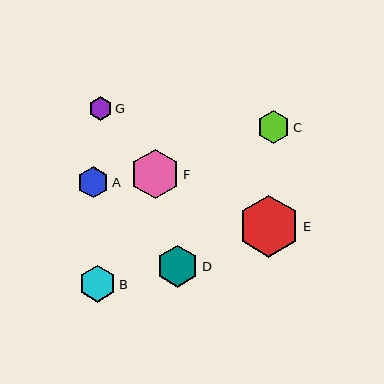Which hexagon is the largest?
Hexagon E is the largest with a size of approximately 62 pixels.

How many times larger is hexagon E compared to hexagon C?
Hexagon E is approximately 1.9 times the size of hexagon C.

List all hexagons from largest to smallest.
From largest to smallest: E, F, D, B, C, A, G.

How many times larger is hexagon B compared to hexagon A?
Hexagon B is approximately 1.2 times the size of hexagon A.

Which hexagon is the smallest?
Hexagon G is the smallest with a size of approximately 23 pixels.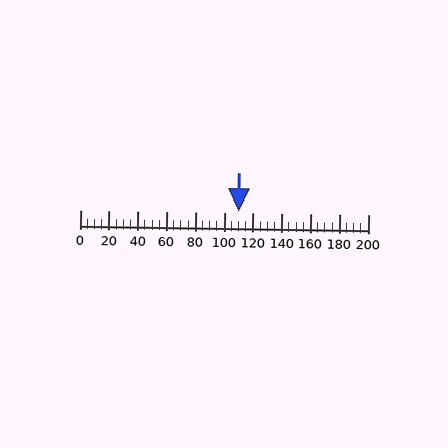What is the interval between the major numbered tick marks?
The major tick marks are spaced 20 units apart.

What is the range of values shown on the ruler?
The ruler shows values from 0 to 200.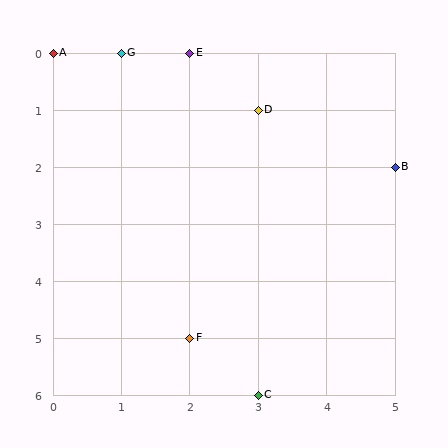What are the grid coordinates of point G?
Point G is at grid coordinates (1, 0).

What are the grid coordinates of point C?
Point C is at grid coordinates (3, 6).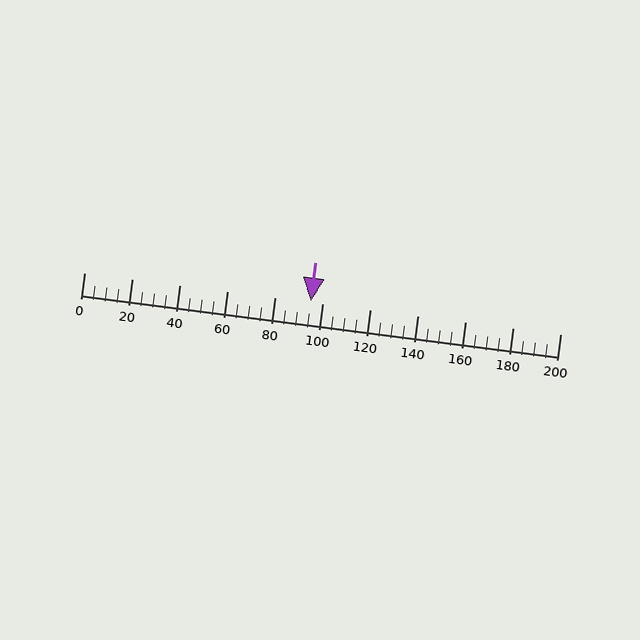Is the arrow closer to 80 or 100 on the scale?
The arrow is closer to 100.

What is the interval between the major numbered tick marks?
The major tick marks are spaced 20 units apart.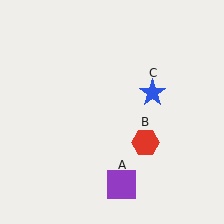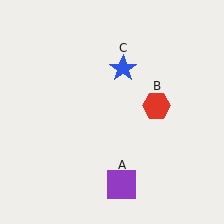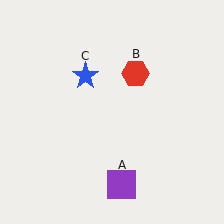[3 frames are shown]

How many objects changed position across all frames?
2 objects changed position: red hexagon (object B), blue star (object C).